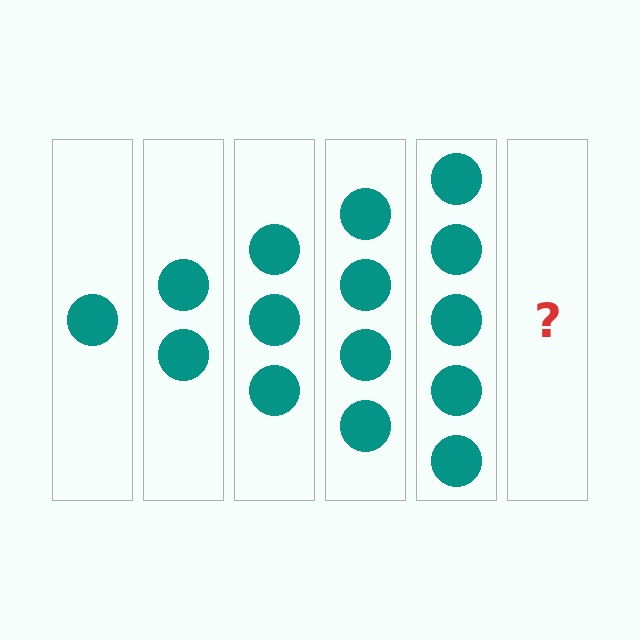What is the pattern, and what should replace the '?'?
The pattern is that each step adds one more circle. The '?' should be 6 circles.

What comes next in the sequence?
The next element should be 6 circles.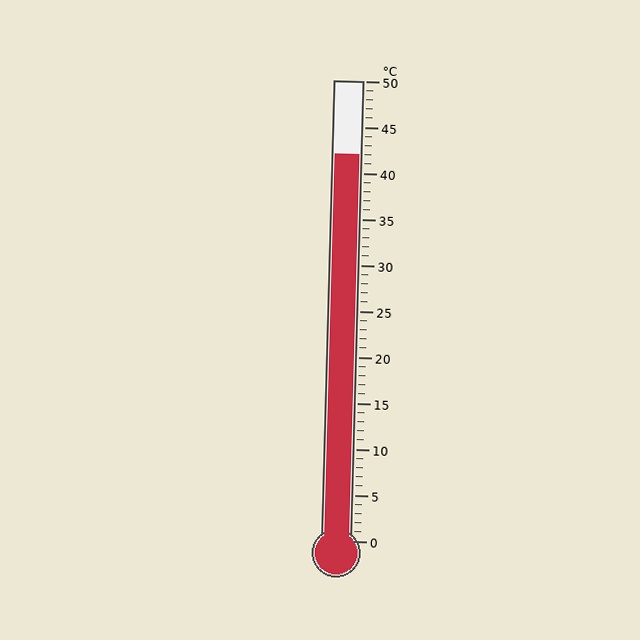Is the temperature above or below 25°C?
The temperature is above 25°C.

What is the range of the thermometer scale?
The thermometer scale ranges from 0°C to 50°C.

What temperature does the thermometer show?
The thermometer shows approximately 42°C.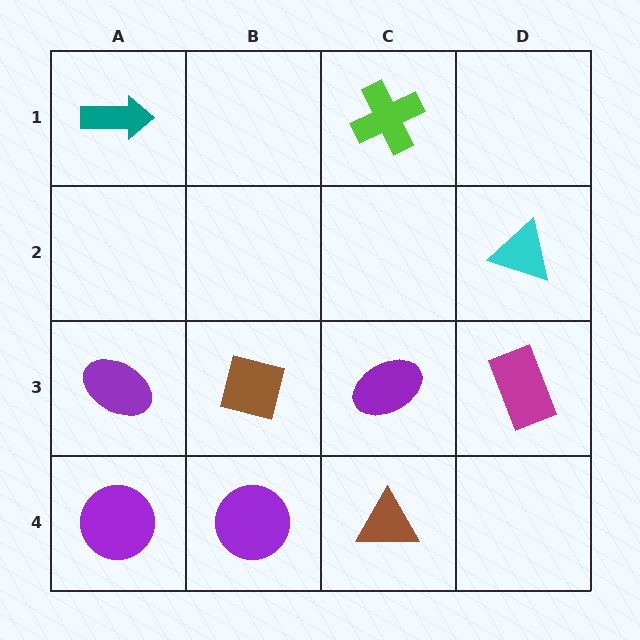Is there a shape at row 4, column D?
No, that cell is empty.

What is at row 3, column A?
A purple ellipse.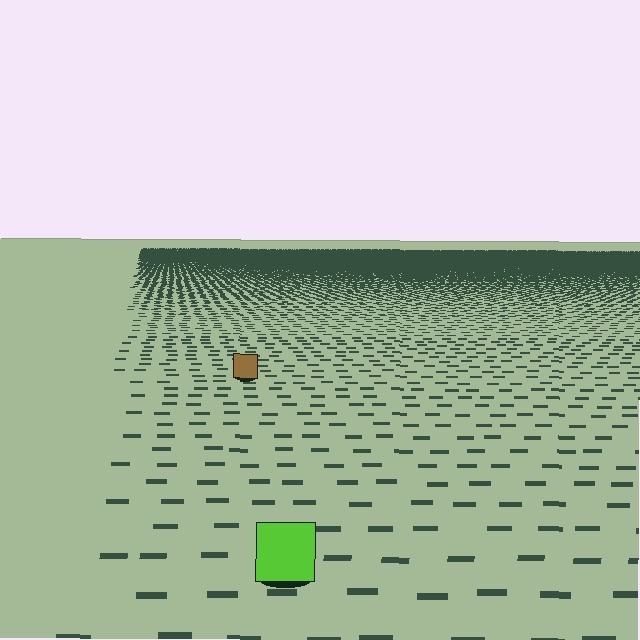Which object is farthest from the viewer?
The brown square is farthest from the viewer. It appears smaller and the ground texture around it is denser.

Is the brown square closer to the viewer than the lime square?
No. The lime square is closer — you can tell from the texture gradient: the ground texture is coarser near it.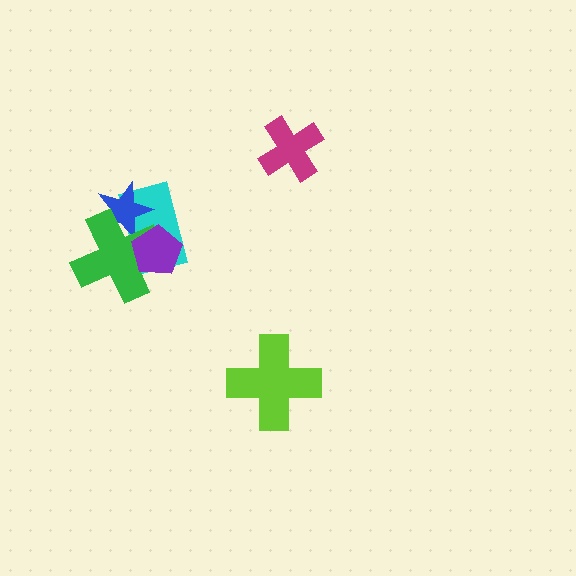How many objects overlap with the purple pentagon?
2 objects overlap with the purple pentagon.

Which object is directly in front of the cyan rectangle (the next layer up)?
The blue star is directly in front of the cyan rectangle.